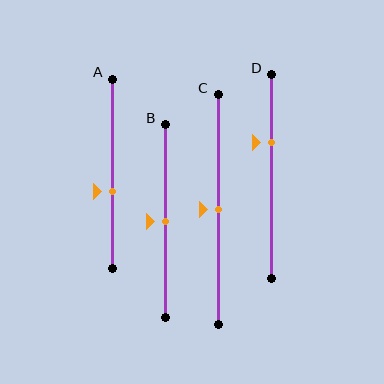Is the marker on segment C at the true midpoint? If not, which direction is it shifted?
Yes, the marker on segment C is at the true midpoint.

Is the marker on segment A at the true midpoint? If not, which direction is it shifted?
No, the marker on segment A is shifted downward by about 10% of the segment length.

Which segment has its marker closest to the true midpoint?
Segment B has its marker closest to the true midpoint.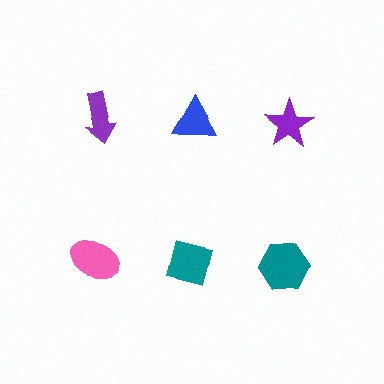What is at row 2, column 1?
A pink ellipse.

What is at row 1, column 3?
A purple star.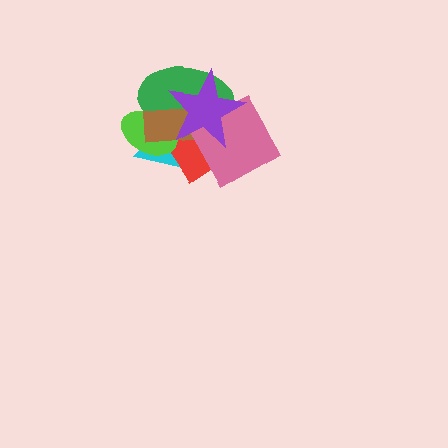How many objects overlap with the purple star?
6 objects overlap with the purple star.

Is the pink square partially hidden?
Yes, it is partially covered by another shape.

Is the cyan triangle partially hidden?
Yes, it is partially covered by another shape.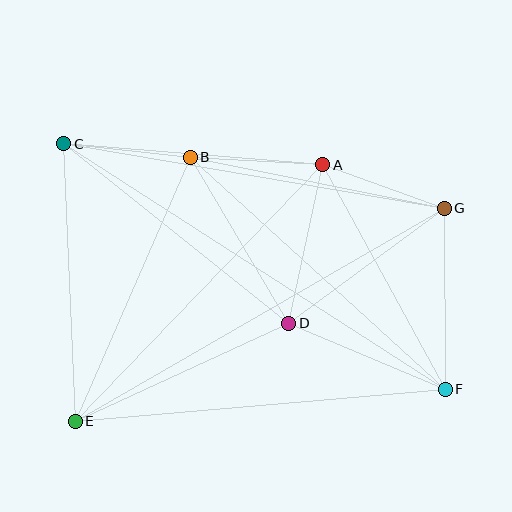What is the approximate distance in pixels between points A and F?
The distance between A and F is approximately 256 pixels.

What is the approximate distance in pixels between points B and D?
The distance between B and D is approximately 193 pixels.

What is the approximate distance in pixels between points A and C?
The distance between A and C is approximately 260 pixels.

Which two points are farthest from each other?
Points C and F are farthest from each other.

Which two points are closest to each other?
Points B and C are closest to each other.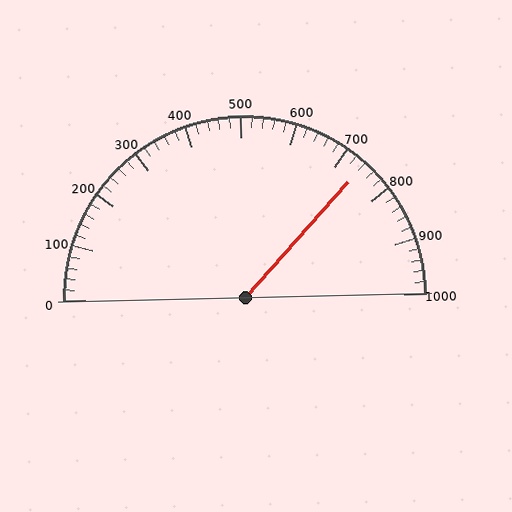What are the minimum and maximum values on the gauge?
The gauge ranges from 0 to 1000.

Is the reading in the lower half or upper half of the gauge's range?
The reading is in the upper half of the range (0 to 1000).